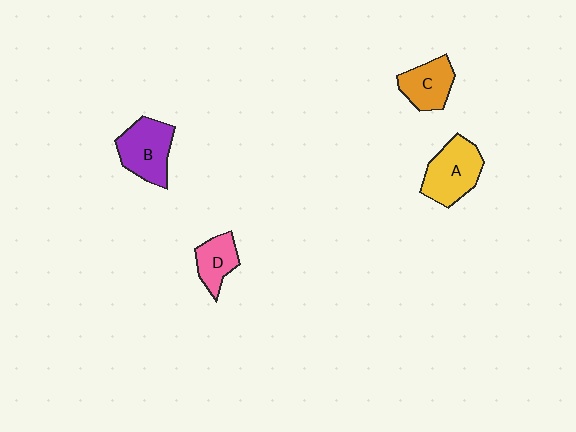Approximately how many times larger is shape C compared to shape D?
Approximately 1.2 times.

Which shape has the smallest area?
Shape D (pink).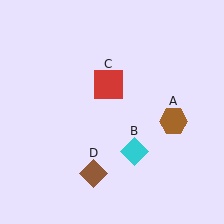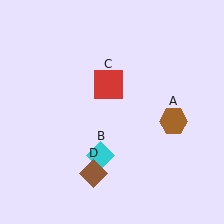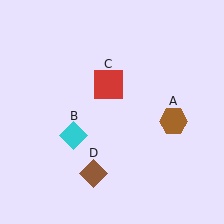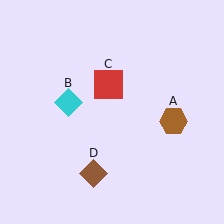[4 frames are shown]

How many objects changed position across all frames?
1 object changed position: cyan diamond (object B).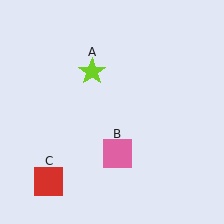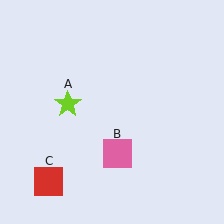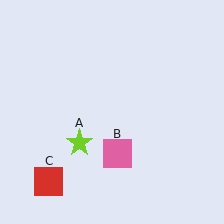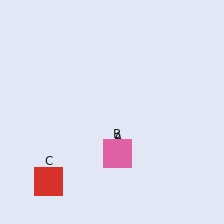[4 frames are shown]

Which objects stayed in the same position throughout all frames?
Pink square (object B) and red square (object C) remained stationary.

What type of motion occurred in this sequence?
The lime star (object A) rotated counterclockwise around the center of the scene.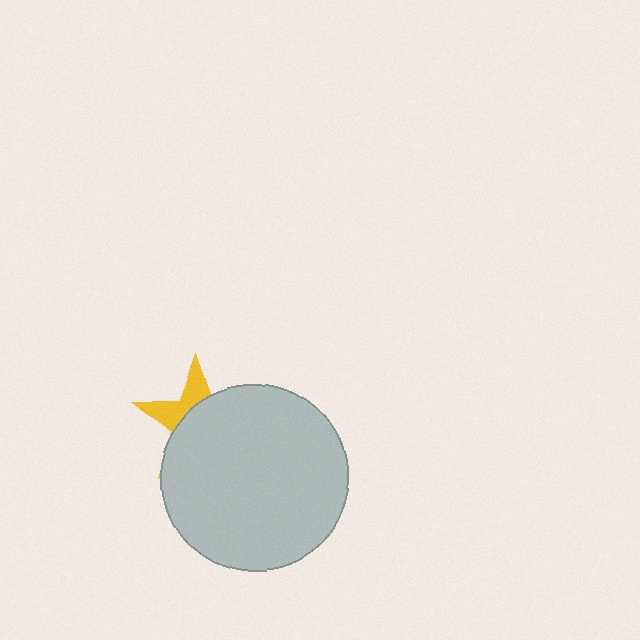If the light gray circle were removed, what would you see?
You would see the complete yellow star.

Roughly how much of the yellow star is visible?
A small part of it is visible (roughly 32%).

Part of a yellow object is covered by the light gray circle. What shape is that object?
It is a star.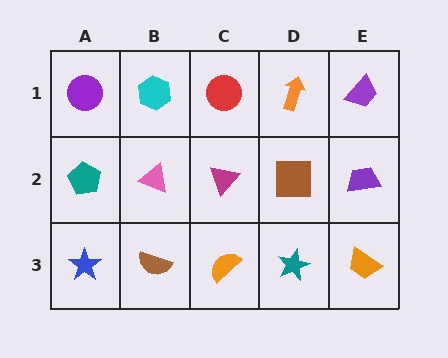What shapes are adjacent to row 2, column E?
A purple trapezoid (row 1, column E), an orange trapezoid (row 3, column E), a brown square (row 2, column D).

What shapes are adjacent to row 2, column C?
A red circle (row 1, column C), an orange semicircle (row 3, column C), a pink triangle (row 2, column B), a brown square (row 2, column D).